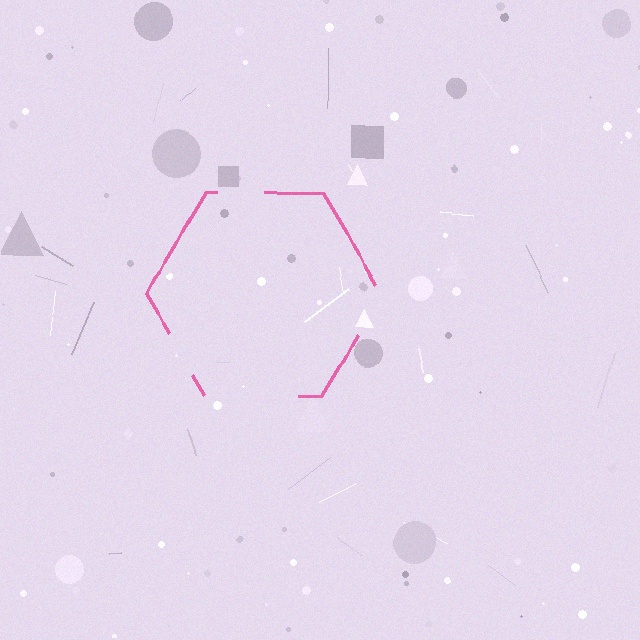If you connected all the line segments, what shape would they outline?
They would outline a hexagon.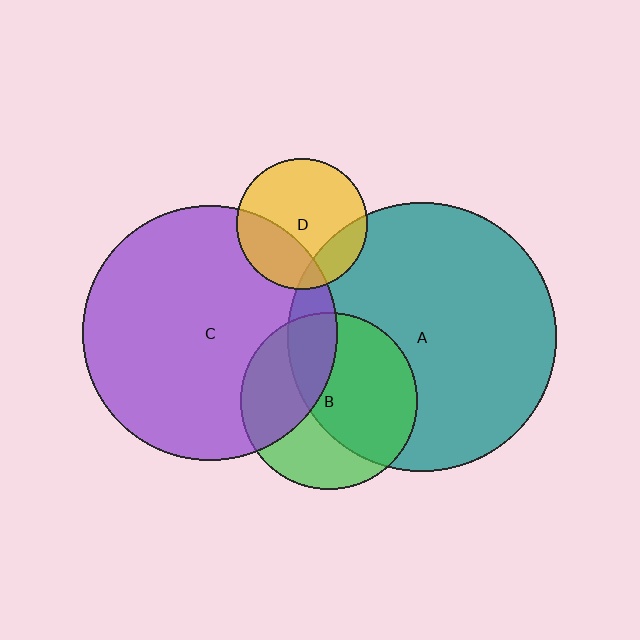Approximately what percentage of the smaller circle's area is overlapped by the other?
Approximately 10%.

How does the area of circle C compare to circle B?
Approximately 2.1 times.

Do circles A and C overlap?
Yes.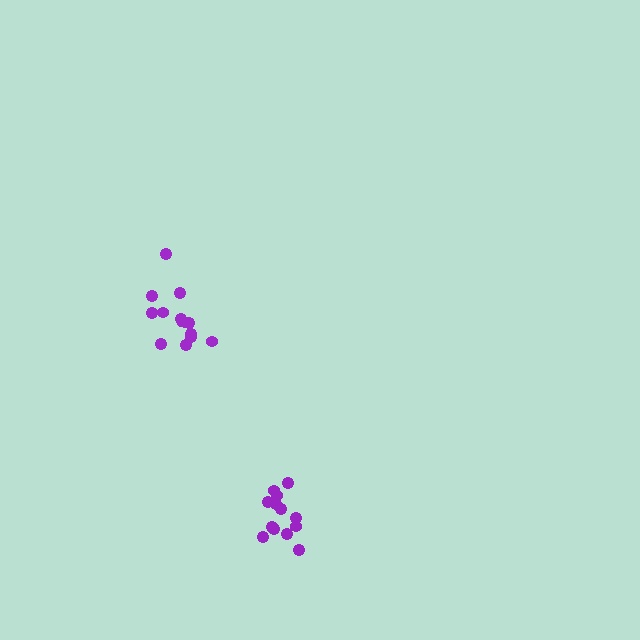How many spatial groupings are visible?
There are 2 spatial groupings.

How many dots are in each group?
Group 1: 13 dots, Group 2: 14 dots (27 total).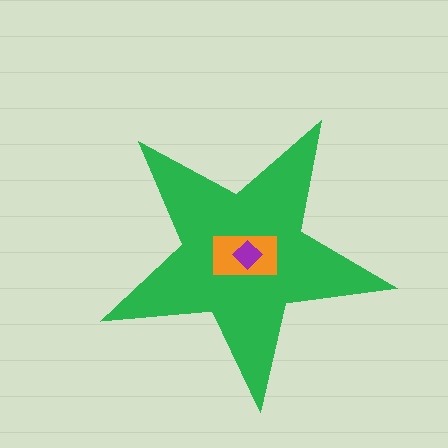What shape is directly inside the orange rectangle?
The purple diamond.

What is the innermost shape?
The purple diamond.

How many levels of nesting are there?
3.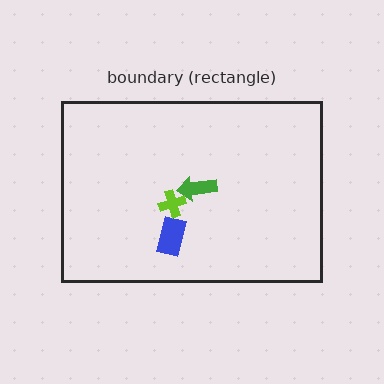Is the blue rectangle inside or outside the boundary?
Inside.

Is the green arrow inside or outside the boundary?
Inside.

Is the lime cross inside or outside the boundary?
Inside.